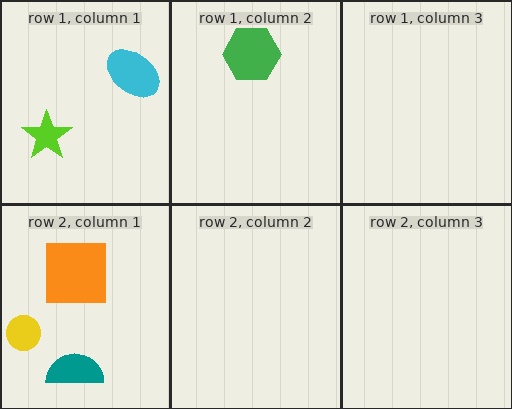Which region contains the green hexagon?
The row 1, column 2 region.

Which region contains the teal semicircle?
The row 2, column 1 region.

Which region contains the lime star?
The row 1, column 1 region.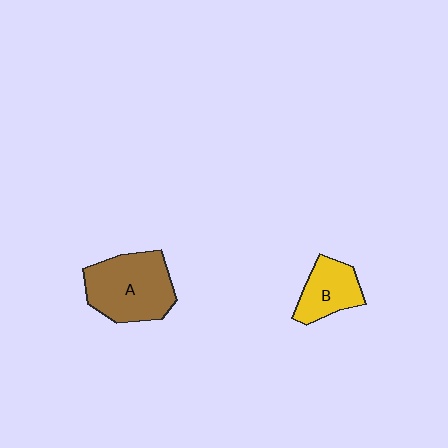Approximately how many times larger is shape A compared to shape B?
Approximately 1.7 times.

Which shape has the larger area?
Shape A (brown).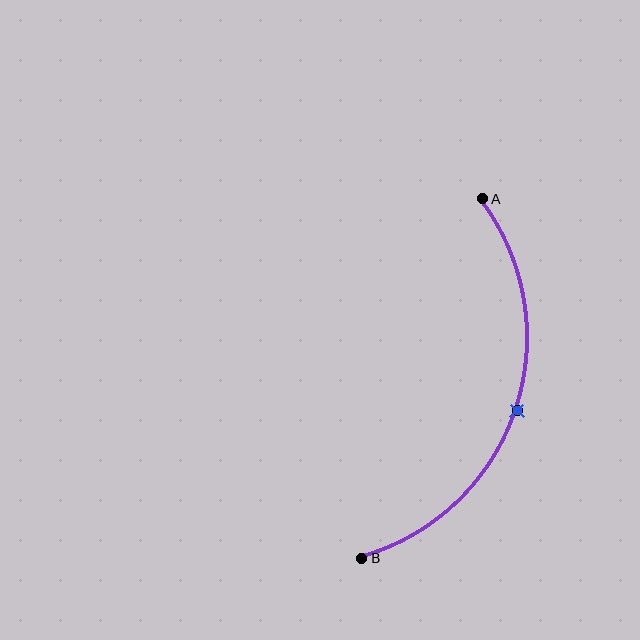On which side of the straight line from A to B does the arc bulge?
The arc bulges to the right of the straight line connecting A and B.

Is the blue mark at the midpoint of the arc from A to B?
Yes. The blue mark lies on the arc at equal arc-length from both A and B — it is the arc midpoint.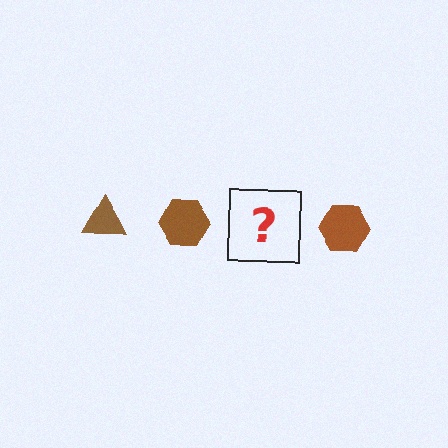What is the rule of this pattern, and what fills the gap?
The rule is that the pattern cycles through triangle, hexagon shapes in brown. The gap should be filled with a brown triangle.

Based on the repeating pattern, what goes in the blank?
The blank should be a brown triangle.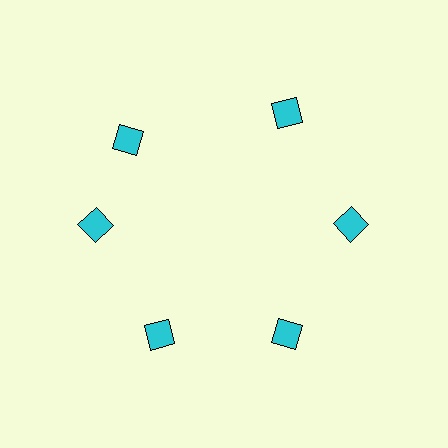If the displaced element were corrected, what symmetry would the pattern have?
It would have 6-fold rotational symmetry — the pattern would map onto itself every 60 degrees.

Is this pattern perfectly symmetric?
No. The 6 cyan diamonds are arranged in a ring, but one element near the 11 o'clock position is rotated out of alignment along the ring, breaking the 6-fold rotational symmetry.